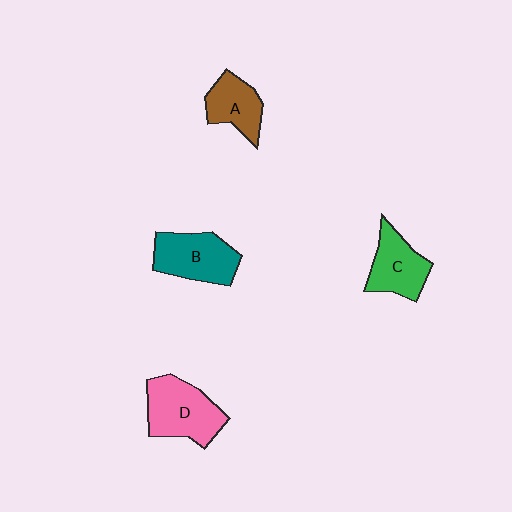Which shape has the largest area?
Shape D (pink).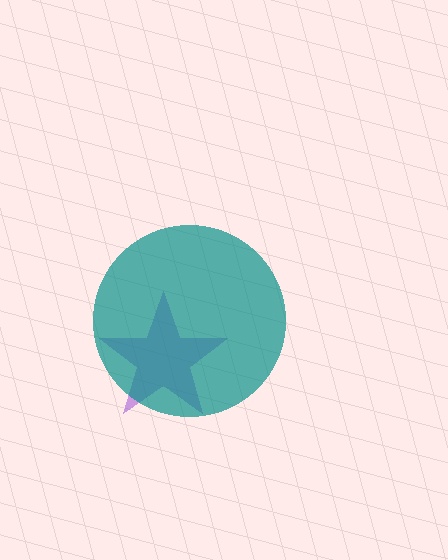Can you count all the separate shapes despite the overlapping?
Yes, there are 2 separate shapes.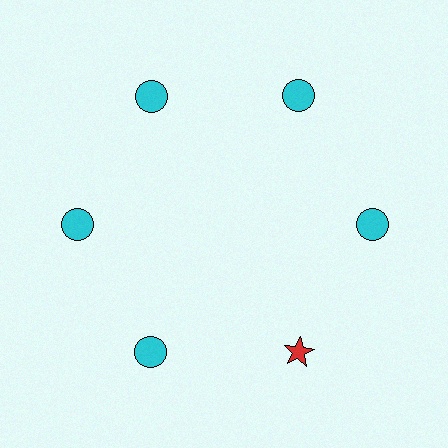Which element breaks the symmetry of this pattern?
The red star at roughly the 5 o'clock position breaks the symmetry. All other shapes are cyan circles.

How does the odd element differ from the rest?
It differs in both color (red instead of cyan) and shape (star instead of circle).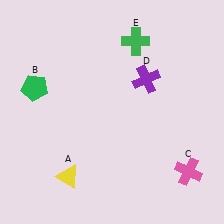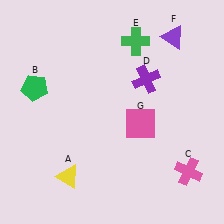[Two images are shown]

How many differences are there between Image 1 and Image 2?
There are 2 differences between the two images.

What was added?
A purple triangle (F), a pink square (G) were added in Image 2.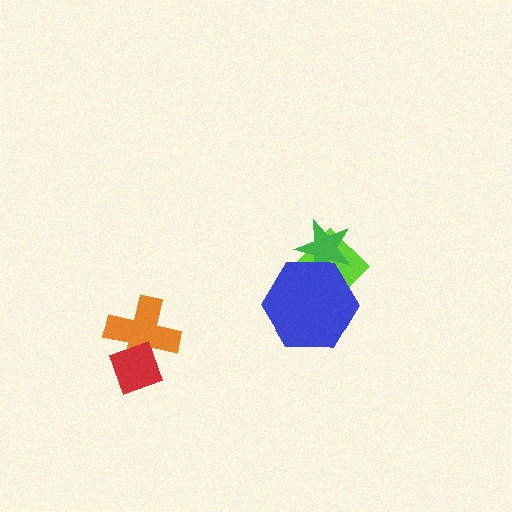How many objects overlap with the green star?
2 objects overlap with the green star.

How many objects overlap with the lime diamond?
2 objects overlap with the lime diamond.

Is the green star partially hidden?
Yes, it is partially covered by another shape.